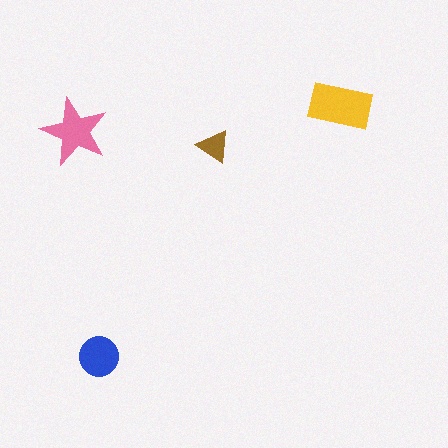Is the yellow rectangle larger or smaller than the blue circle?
Larger.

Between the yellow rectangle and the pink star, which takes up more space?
The yellow rectangle.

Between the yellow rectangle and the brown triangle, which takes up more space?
The yellow rectangle.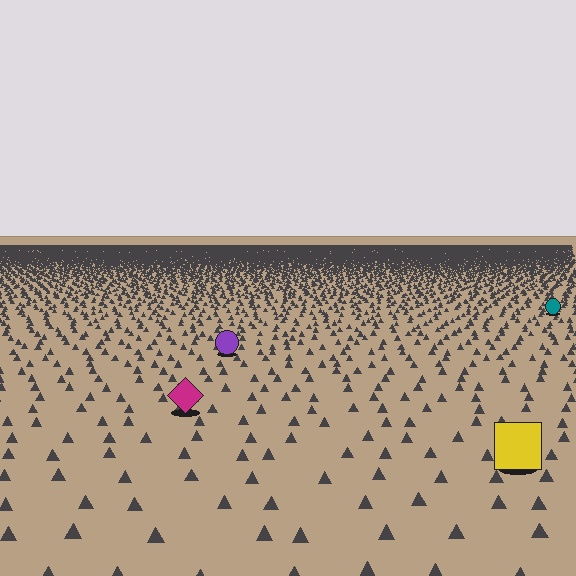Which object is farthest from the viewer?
The teal circle is farthest from the viewer. It appears smaller and the ground texture around it is denser.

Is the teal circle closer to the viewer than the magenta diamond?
No. The magenta diamond is closer — you can tell from the texture gradient: the ground texture is coarser near it.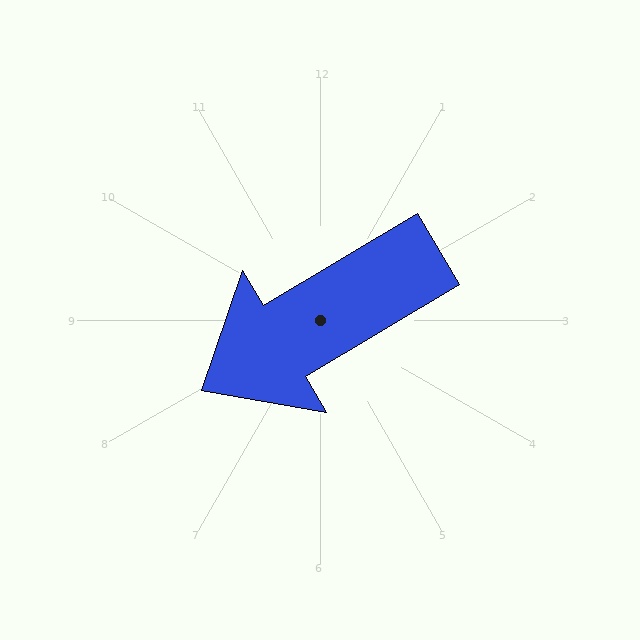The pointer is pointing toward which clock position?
Roughly 8 o'clock.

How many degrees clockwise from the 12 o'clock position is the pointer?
Approximately 239 degrees.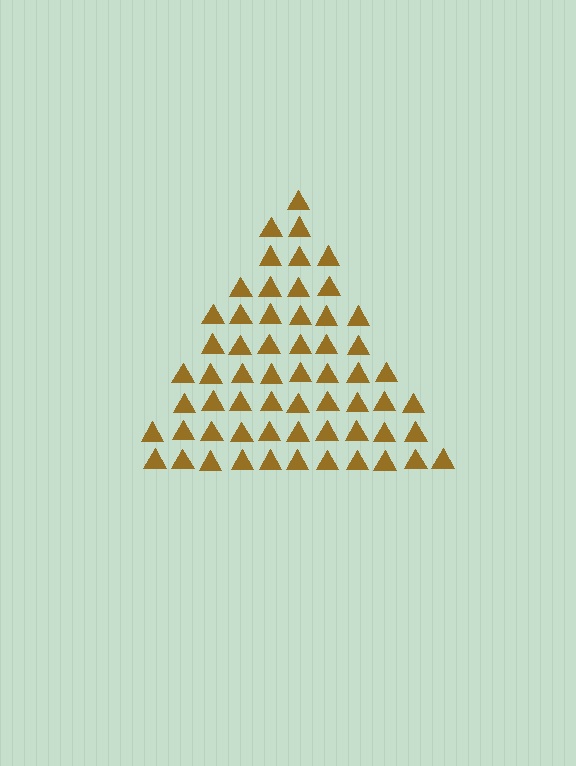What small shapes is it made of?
It is made of small triangles.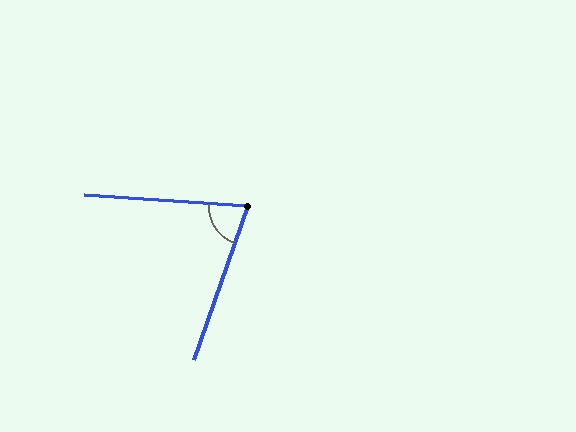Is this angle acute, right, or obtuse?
It is acute.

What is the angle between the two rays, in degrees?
Approximately 75 degrees.